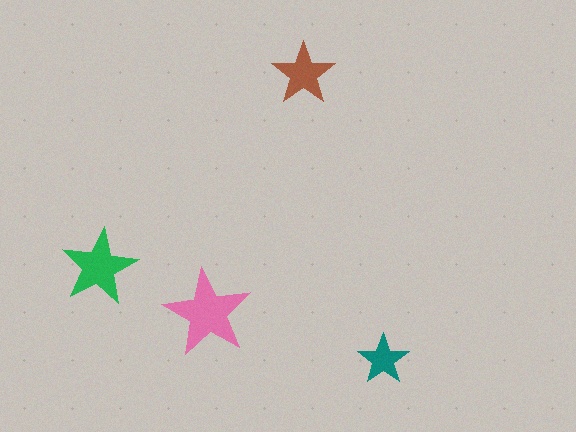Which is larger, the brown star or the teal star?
The brown one.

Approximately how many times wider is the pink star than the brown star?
About 1.5 times wider.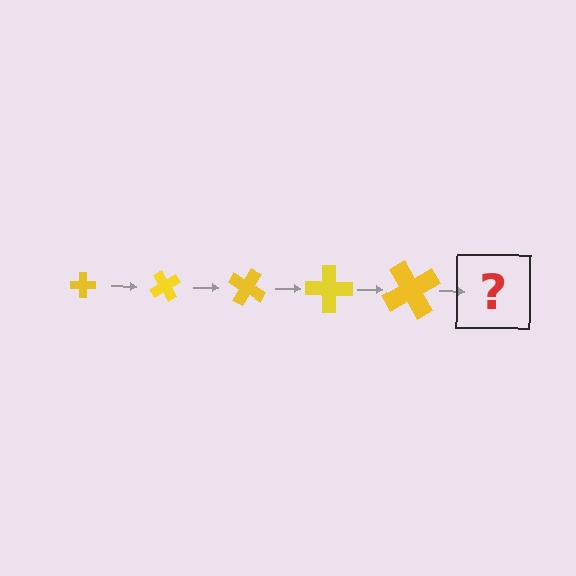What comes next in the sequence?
The next element should be a cross, larger than the previous one and rotated 300 degrees from the start.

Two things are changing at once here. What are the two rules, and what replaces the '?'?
The two rules are that the cross grows larger each step and it rotates 60 degrees each step. The '?' should be a cross, larger than the previous one and rotated 300 degrees from the start.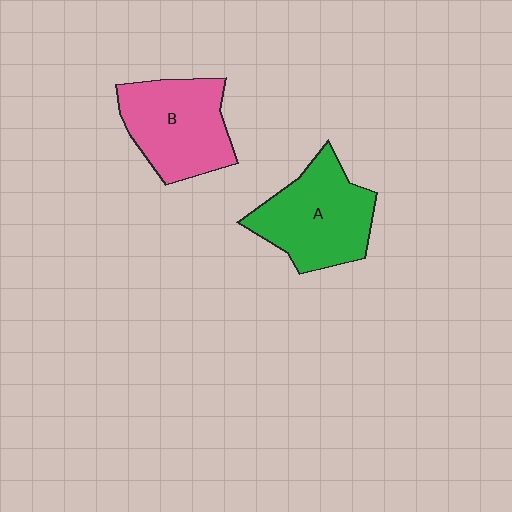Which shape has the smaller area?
Shape B (pink).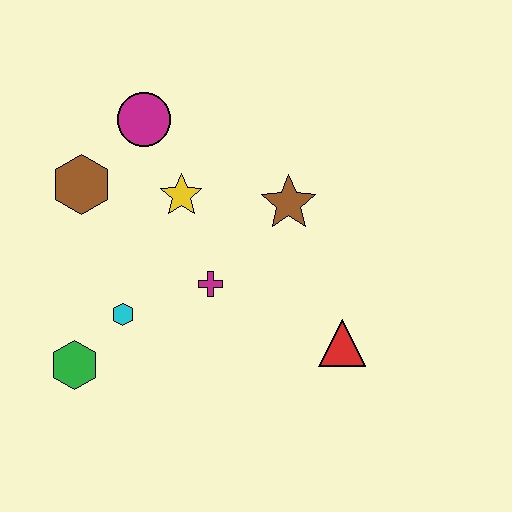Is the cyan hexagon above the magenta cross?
No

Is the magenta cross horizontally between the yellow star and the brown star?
Yes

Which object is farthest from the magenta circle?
The red triangle is farthest from the magenta circle.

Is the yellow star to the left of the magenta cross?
Yes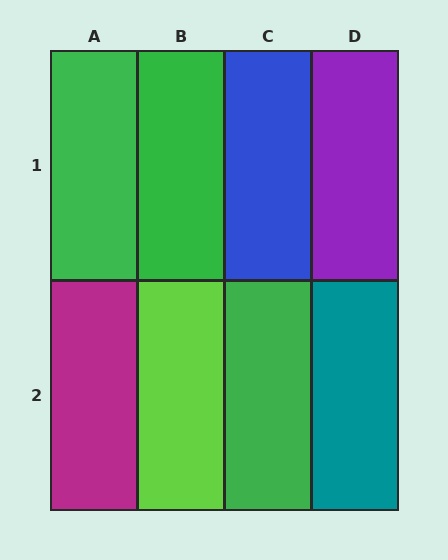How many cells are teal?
1 cell is teal.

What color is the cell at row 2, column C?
Green.